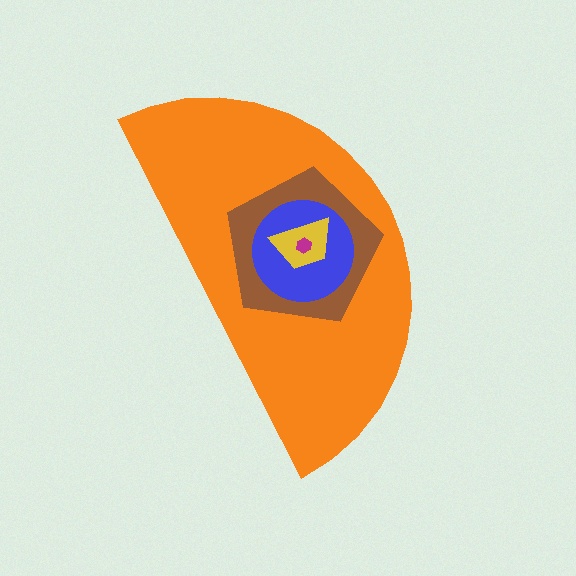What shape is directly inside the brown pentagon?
The blue circle.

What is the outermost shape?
The orange semicircle.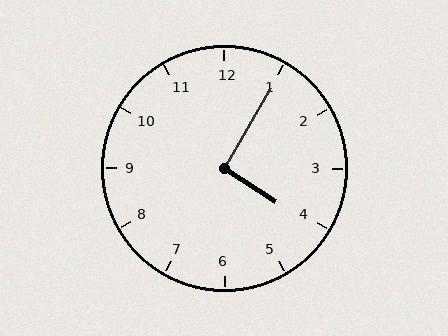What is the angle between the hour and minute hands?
Approximately 92 degrees.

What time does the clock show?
4:05.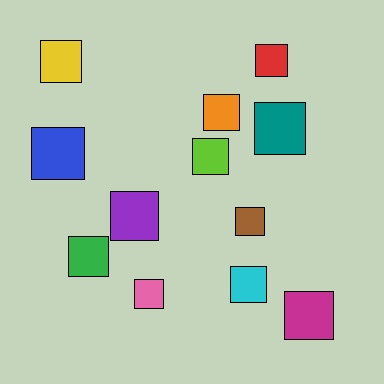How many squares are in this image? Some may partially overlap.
There are 12 squares.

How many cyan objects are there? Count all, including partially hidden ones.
There is 1 cyan object.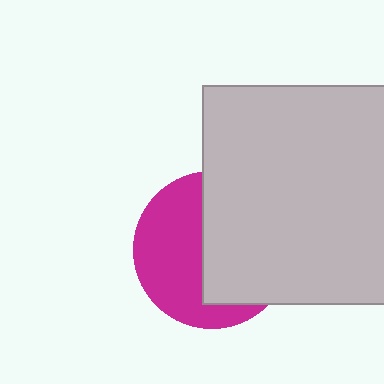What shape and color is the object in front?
The object in front is a light gray square.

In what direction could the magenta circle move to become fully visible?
The magenta circle could move left. That would shift it out from behind the light gray square entirely.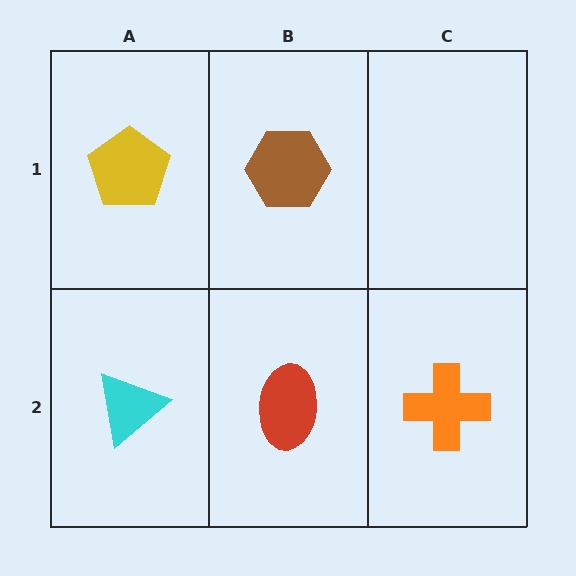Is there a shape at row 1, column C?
No, that cell is empty.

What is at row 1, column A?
A yellow pentagon.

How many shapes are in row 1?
2 shapes.